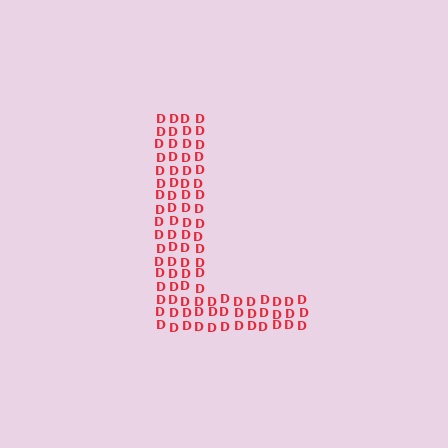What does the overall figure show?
The overall figure shows the letter L.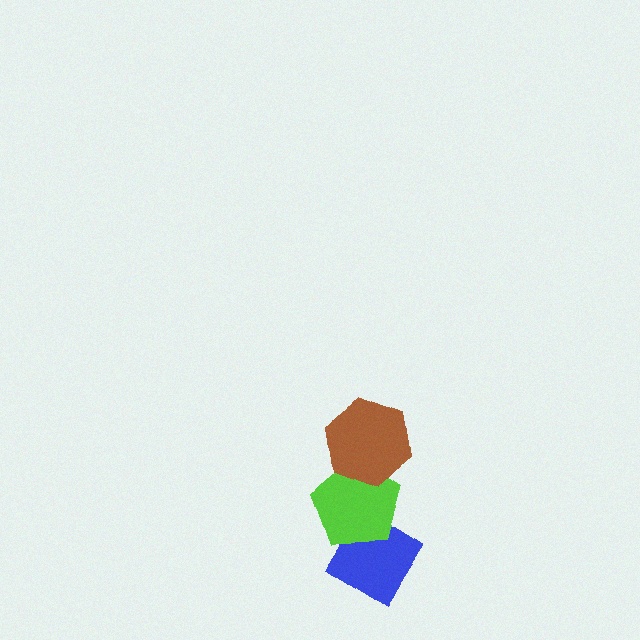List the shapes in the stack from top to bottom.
From top to bottom: the brown hexagon, the lime pentagon, the blue diamond.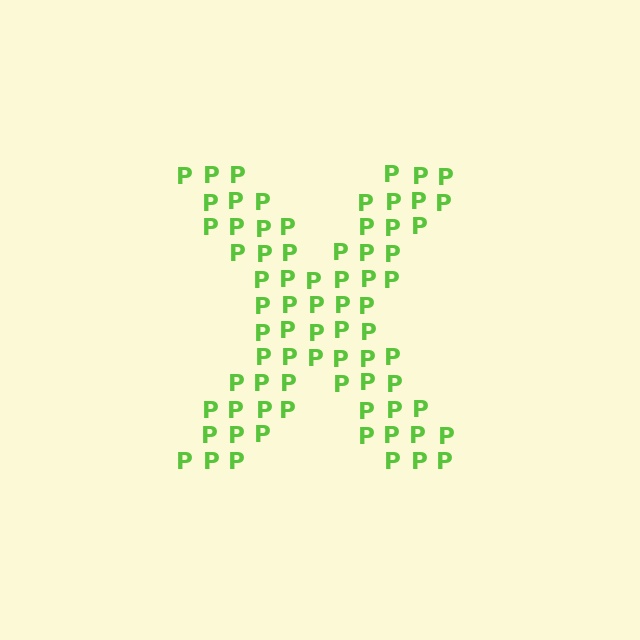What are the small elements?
The small elements are letter P's.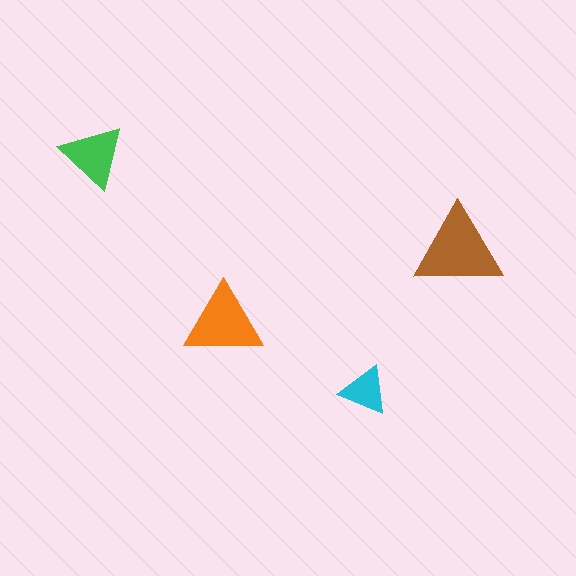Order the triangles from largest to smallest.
the brown one, the orange one, the green one, the cyan one.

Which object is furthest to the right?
The brown triangle is rightmost.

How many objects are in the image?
There are 4 objects in the image.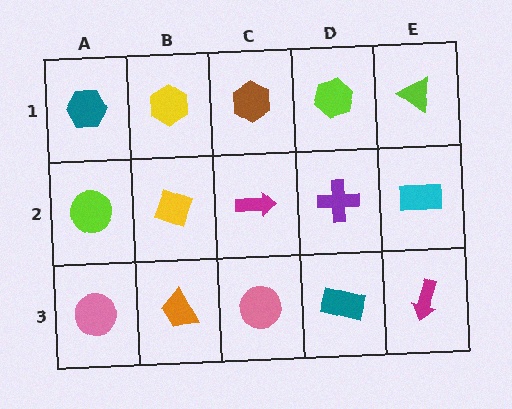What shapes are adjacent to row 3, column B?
A yellow diamond (row 2, column B), a pink circle (row 3, column A), a pink circle (row 3, column C).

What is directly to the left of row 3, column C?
An orange trapezoid.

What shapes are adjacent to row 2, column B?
A yellow hexagon (row 1, column B), an orange trapezoid (row 3, column B), a lime circle (row 2, column A), a magenta arrow (row 2, column C).